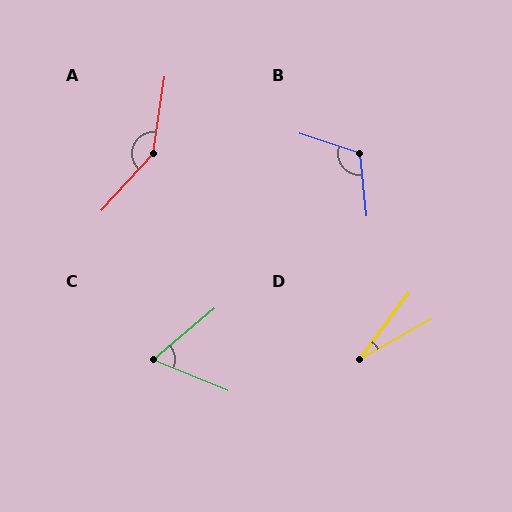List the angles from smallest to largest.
D (25°), C (62°), B (114°), A (146°).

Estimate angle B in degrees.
Approximately 114 degrees.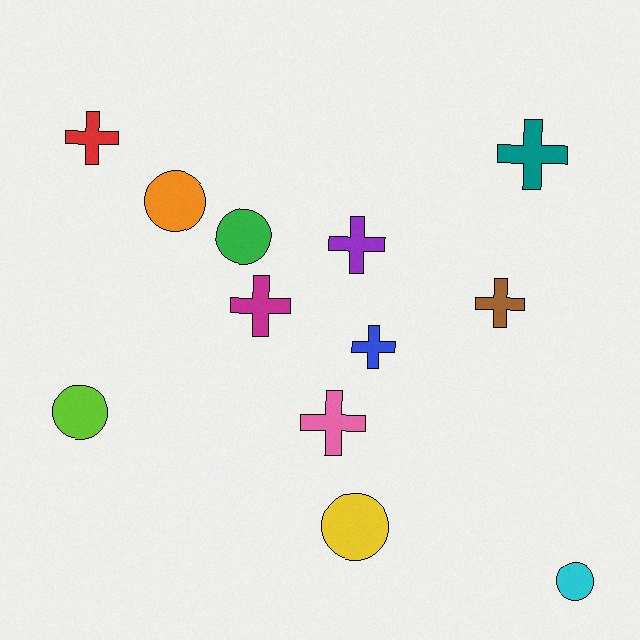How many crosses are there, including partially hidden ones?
There are 7 crosses.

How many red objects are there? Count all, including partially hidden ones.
There is 1 red object.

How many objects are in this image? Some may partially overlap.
There are 12 objects.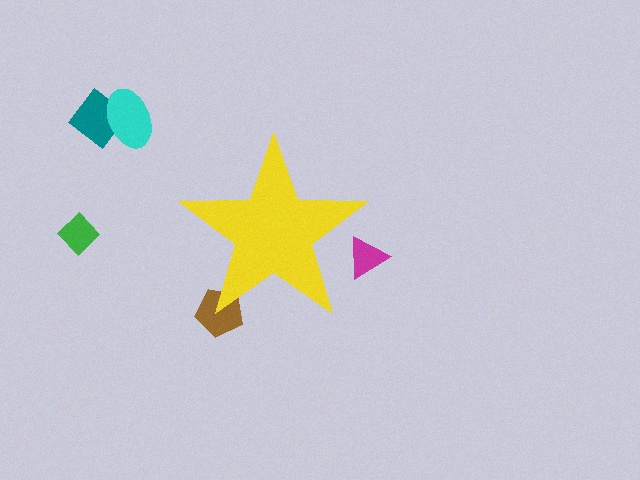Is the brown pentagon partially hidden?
Yes, the brown pentagon is partially hidden behind the yellow star.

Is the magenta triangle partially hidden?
Yes, the magenta triangle is partially hidden behind the yellow star.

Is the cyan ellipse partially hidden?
No, the cyan ellipse is fully visible.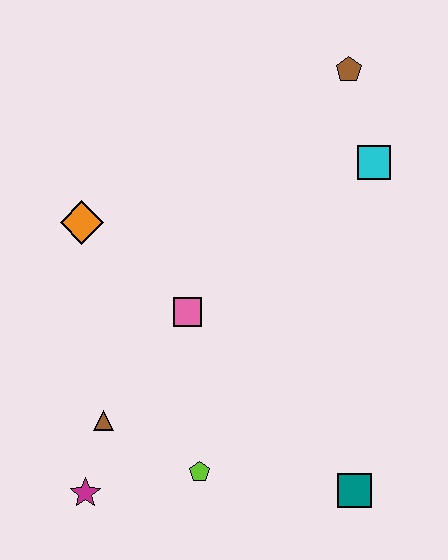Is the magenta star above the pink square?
No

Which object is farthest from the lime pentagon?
The brown pentagon is farthest from the lime pentagon.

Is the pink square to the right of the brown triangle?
Yes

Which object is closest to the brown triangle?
The magenta star is closest to the brown triangle.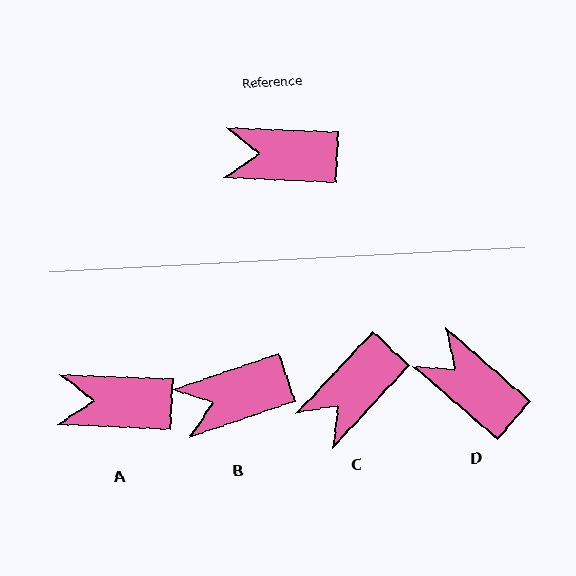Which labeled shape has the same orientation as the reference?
A.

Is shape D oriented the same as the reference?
No, it is off by about 38 degrees.